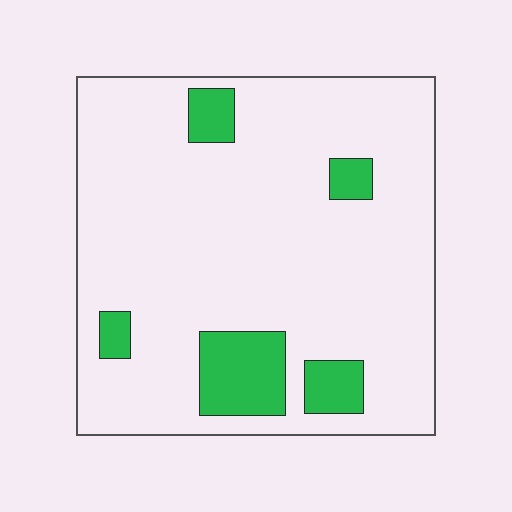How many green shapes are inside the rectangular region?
5.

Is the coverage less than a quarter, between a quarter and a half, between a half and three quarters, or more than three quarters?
Less than a quarter.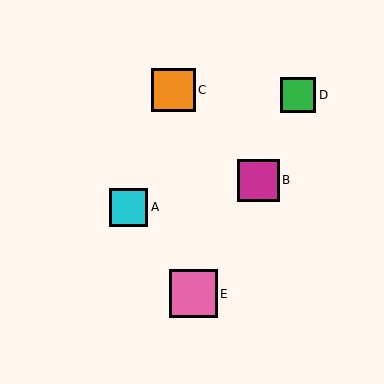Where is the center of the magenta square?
The center of the magenta square is at (258, 180).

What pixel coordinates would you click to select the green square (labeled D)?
Click at (298, 95) to select the green square D.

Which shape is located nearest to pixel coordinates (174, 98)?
The orange square (labeled C) at (174, 90) is nearest to that location.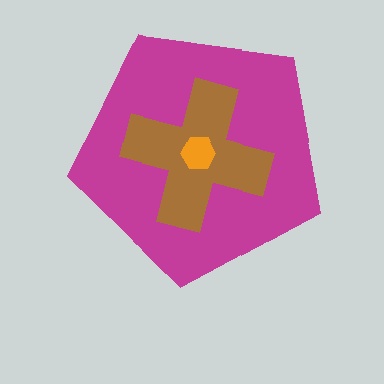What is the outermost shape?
The magenta pentagon.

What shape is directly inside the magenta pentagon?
The brown cross.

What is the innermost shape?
The orange hexagon.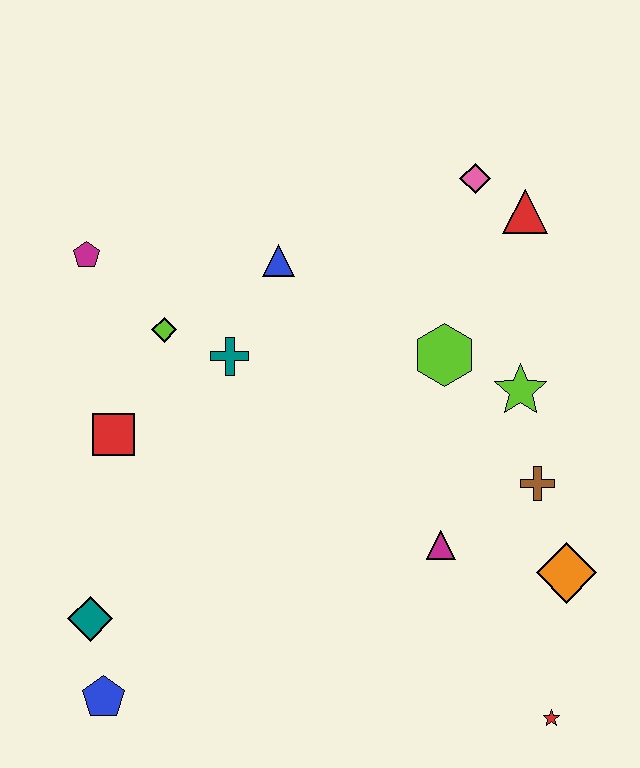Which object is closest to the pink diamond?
The red triangle is closest to the pink diamond.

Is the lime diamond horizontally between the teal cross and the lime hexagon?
No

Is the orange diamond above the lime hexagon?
No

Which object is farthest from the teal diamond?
The red triangle is farthest from the teal diamond.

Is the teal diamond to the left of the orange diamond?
Yes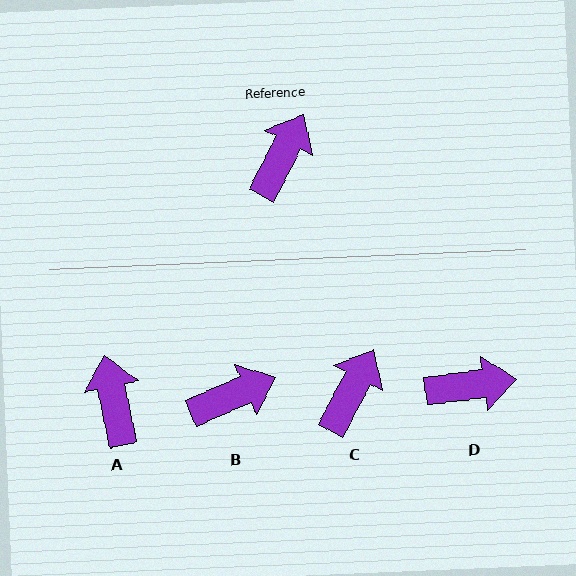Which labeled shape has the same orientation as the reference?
C.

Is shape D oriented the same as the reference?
No, it is off by about 55 degrees.